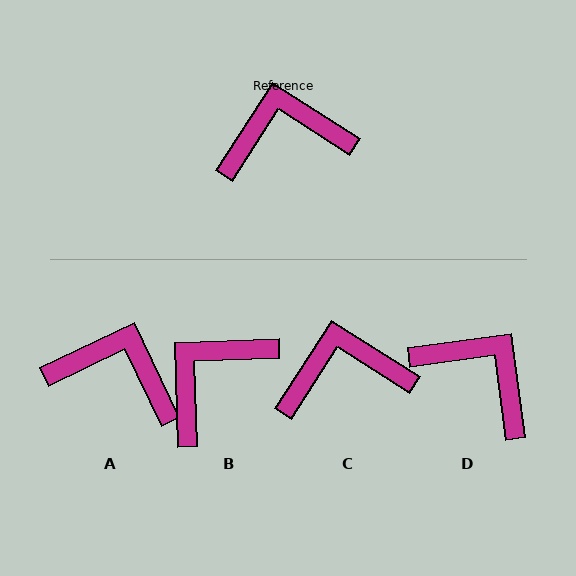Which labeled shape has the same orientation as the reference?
C.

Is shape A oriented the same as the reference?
No, it is off by about 32 degrees.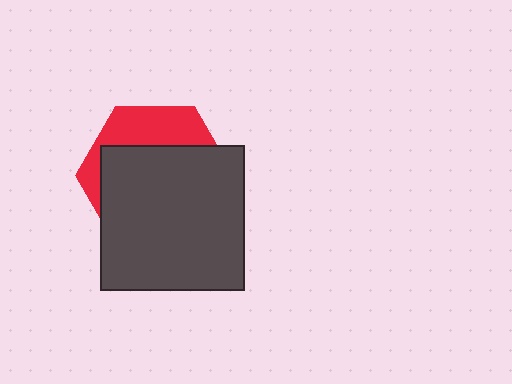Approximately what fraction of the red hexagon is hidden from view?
Roughly 70% of the red hexagon is hidden behind the dark gray square.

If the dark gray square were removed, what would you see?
You would see the complete red hexagon.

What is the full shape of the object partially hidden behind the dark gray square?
The partially hidden object is a red hexagon.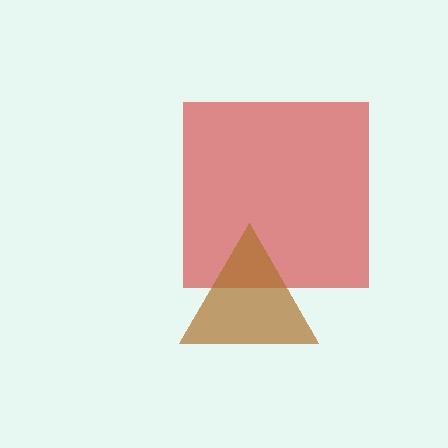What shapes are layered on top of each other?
The layered shapes are: a red square, a brown triangle.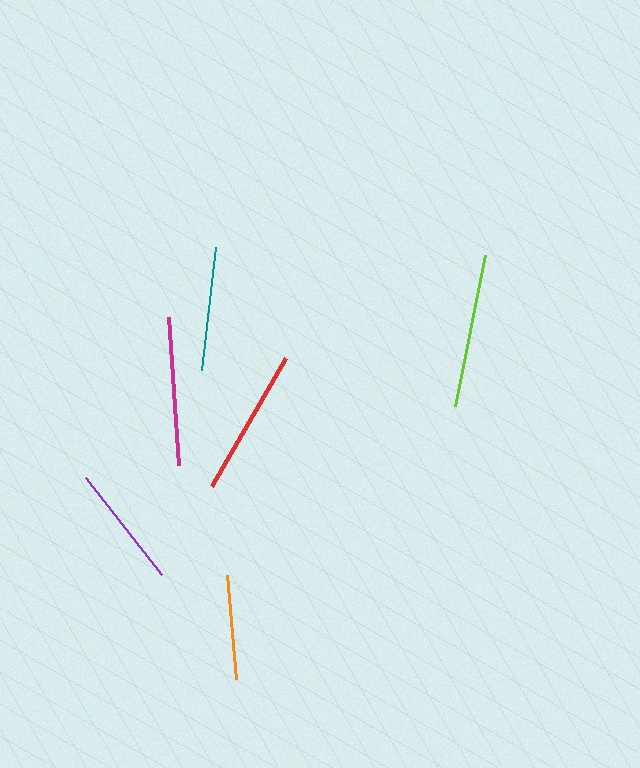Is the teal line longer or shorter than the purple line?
The teal line is longer than the purple line.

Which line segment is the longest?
The lime line is the longest at approximately 153 pixels.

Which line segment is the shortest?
The orange line is the shortest at approximately 104 pixels.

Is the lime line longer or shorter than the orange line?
The lime line is longer than the orange line.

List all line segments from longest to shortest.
From longest to shortest: lime, red, magenta, teal, purple, orange.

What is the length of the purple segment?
The purple segment is approximately 123 pixels long.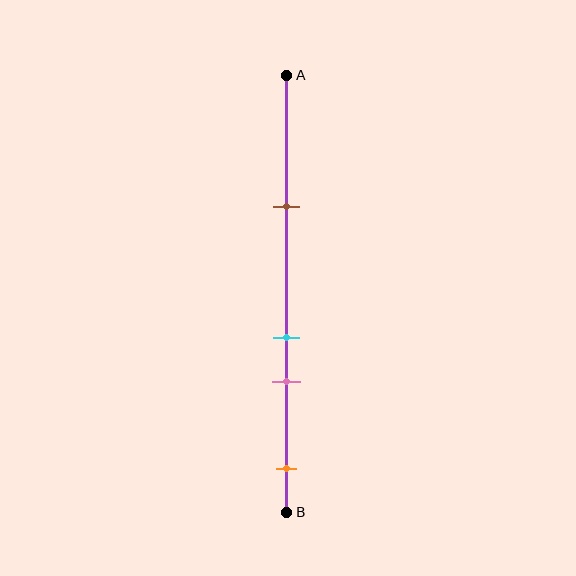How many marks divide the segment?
There are 4 marks dividing the segment.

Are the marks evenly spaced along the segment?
No, the marks are not evenly spaced.